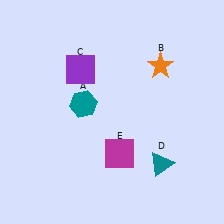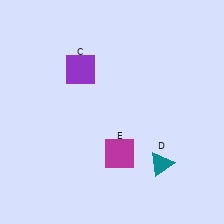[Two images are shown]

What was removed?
The orange star (B), the teal hexagon (A) were removed in Image 2.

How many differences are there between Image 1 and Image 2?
There are 2 differences between the two images.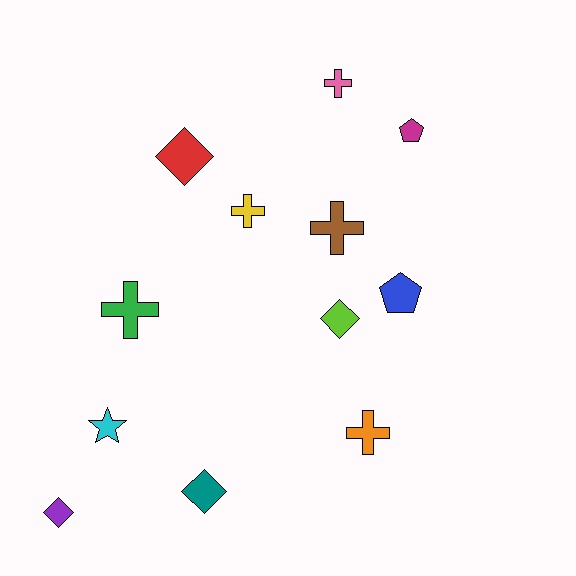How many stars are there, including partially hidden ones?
There is 1 star.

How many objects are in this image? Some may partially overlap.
There are 12 objects.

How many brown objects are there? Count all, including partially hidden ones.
There is 1 brown object.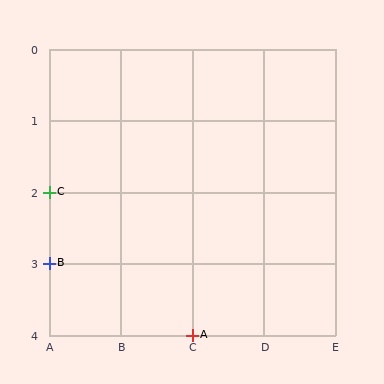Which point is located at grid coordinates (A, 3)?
Point B is at (A, 3).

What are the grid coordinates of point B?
Point B is at grid coordinates (A, 3).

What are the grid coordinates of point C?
Point C is at grid coordinates (A, 2).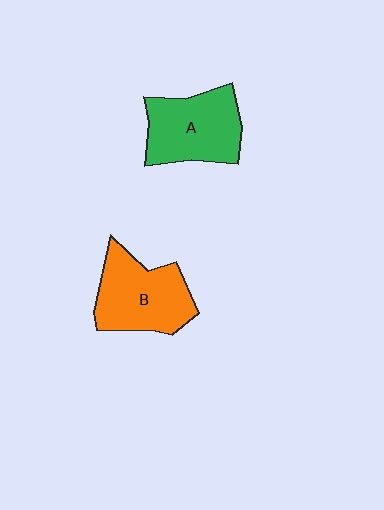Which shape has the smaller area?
Shape A (green).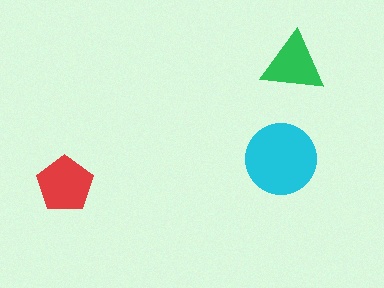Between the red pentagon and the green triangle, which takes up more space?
The red pentagon.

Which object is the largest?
The cyan circle.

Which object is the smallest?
The green triangle.